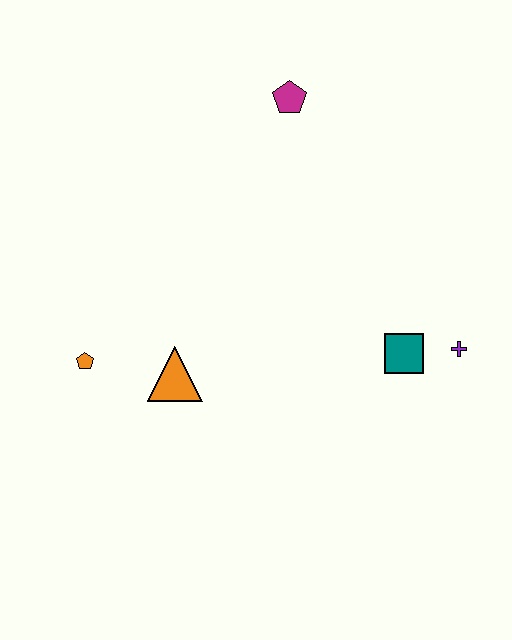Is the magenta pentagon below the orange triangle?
No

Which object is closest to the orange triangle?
The orange pentagon is closest to the orange triangle.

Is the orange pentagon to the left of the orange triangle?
Yes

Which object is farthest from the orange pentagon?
The purple cross is farthest from the orange pentagon.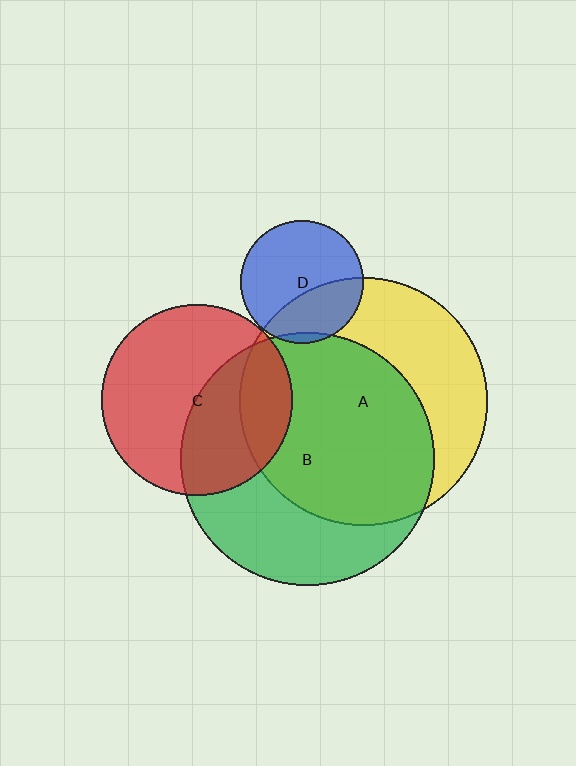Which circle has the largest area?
Circle B (green).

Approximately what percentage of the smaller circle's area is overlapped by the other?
Approximately 5%.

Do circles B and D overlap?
Yes.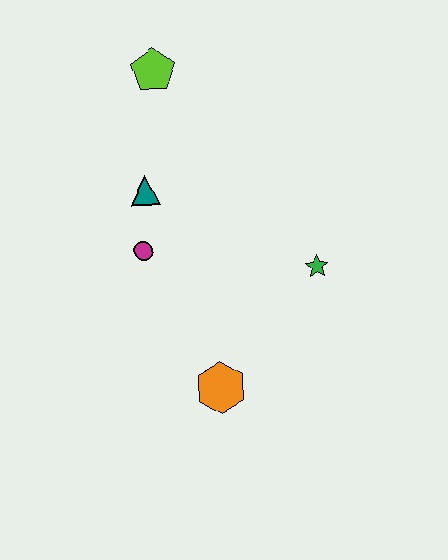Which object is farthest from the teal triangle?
The orange hexagon is farthest from the teal triangle.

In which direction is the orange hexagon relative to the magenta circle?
The orange hexagon is below the magenta circle.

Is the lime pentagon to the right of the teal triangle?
Yes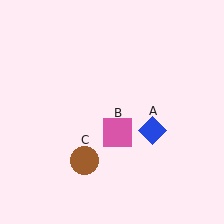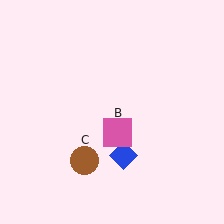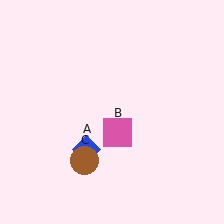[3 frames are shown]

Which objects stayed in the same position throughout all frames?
Pink square (object B) and brown circle (object C) remained stationary.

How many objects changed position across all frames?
1 object changed position: blue diamond (object A).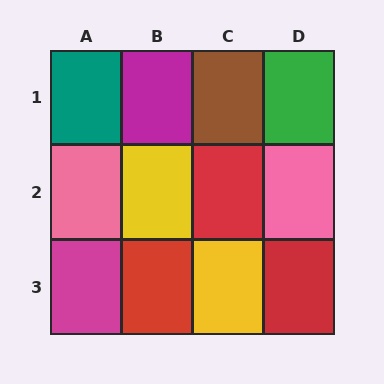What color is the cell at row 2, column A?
Pink.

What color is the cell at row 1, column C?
Brown.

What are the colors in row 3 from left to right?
Magenta, red, yellow, red.